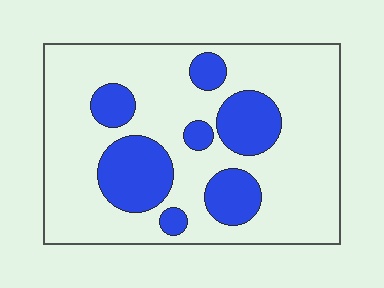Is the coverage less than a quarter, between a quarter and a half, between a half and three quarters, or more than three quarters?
Less than a quarter.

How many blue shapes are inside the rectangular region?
7.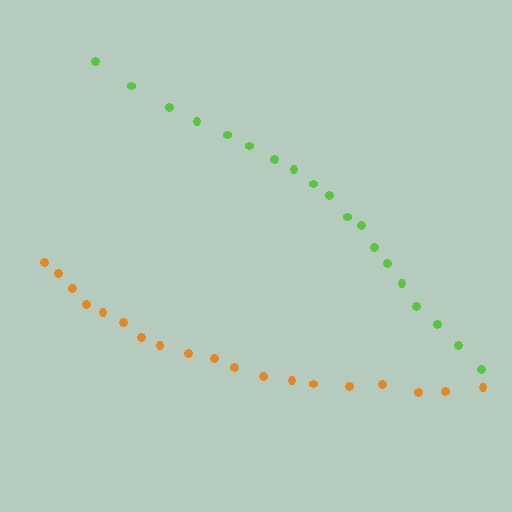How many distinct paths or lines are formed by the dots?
There are 2 distinct paths.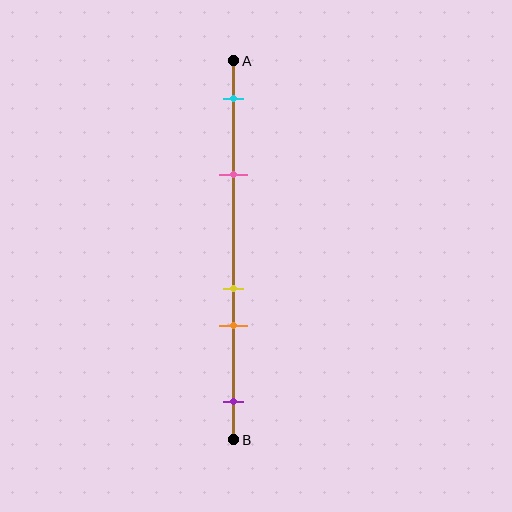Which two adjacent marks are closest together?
The yellow and orange marks are the closest adjacent pair.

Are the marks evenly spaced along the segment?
No, the marks are not evenly spaced.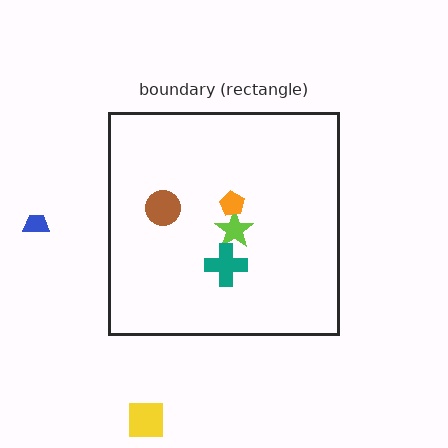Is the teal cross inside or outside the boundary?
Inside.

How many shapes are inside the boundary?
4 inside, 2 outside.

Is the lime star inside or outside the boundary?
Inside.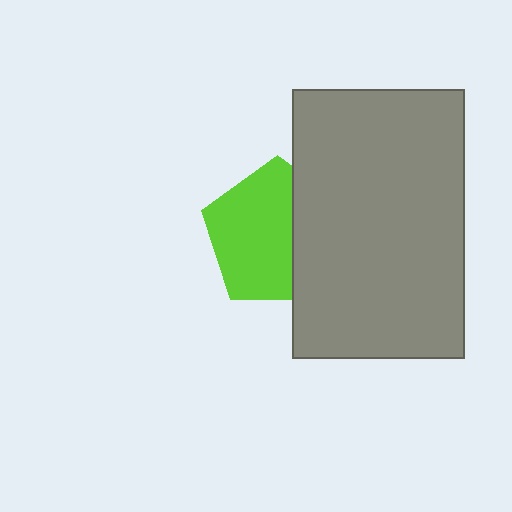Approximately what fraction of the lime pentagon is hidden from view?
Roughly 37% of the lime pentagon is hidden behind the gray rectangle.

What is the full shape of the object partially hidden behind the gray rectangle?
The partially hidden object is a lime pentagon.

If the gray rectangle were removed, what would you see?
You would see the complete lime pentagon.